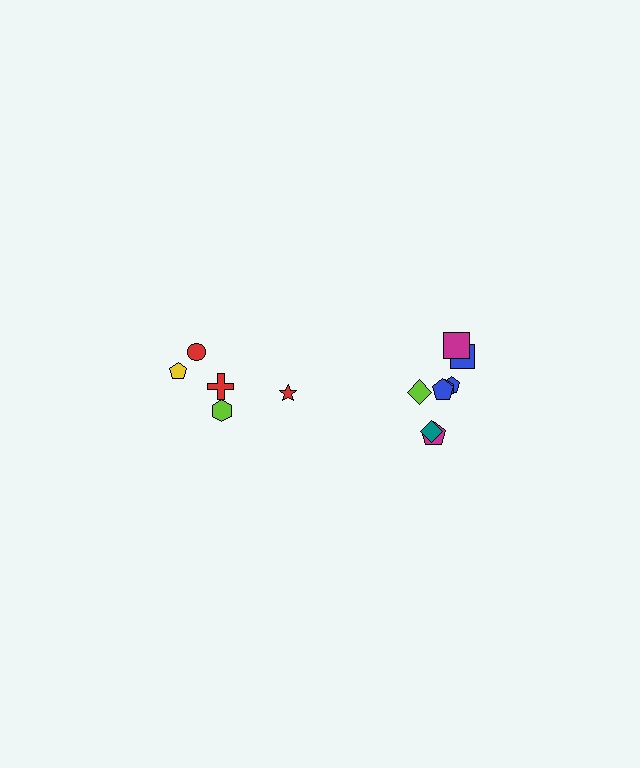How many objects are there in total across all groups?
There are 13 objects.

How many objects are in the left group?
There are 5 objects.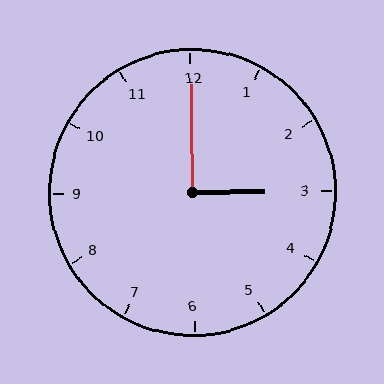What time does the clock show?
3:00.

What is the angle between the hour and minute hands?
Approximately 90 degrees.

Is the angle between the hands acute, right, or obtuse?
It is right.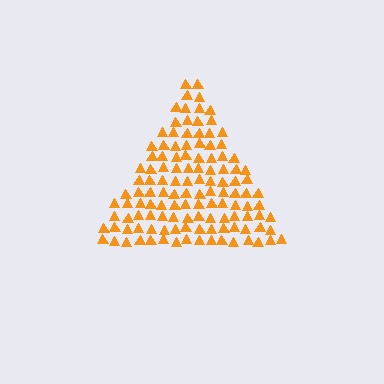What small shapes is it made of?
It is made of small triangles.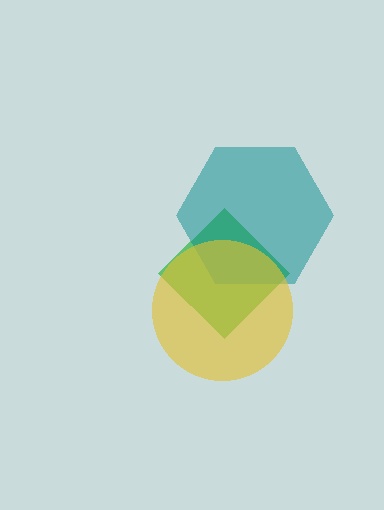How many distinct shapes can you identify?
There are 3 distinct shapes: a green diamond, a teal hexagon, a yellow circle.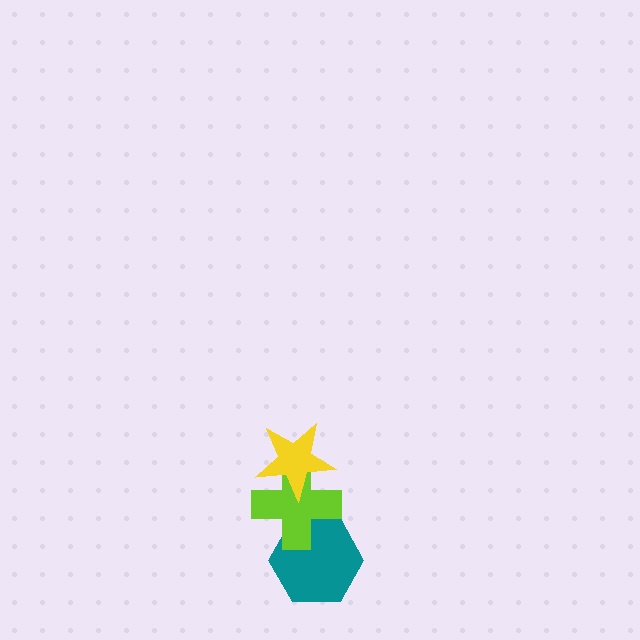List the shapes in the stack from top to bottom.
From top to bottom: the yellow star, the lime cross, the teal hexagon.